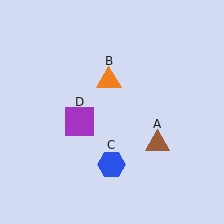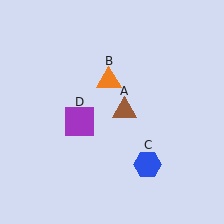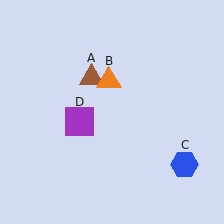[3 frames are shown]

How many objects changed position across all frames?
2 objects changed position: brown triangle (object A), blue hexagon (object C).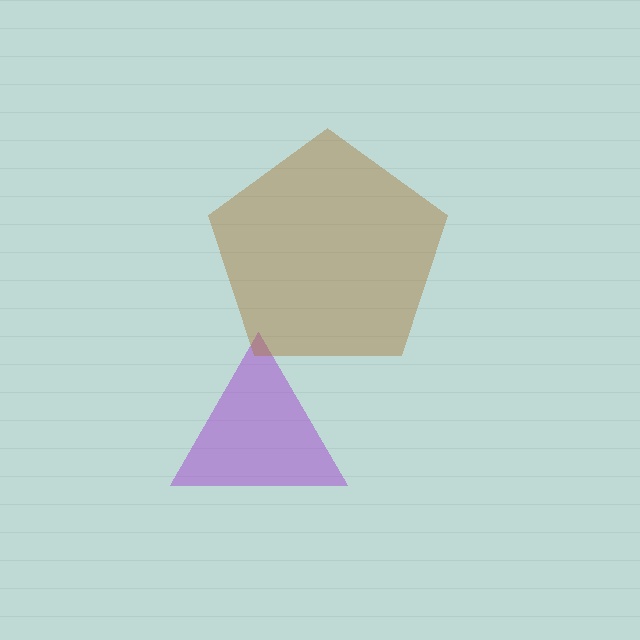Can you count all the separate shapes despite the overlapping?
Yes, there are 2 separate shapes.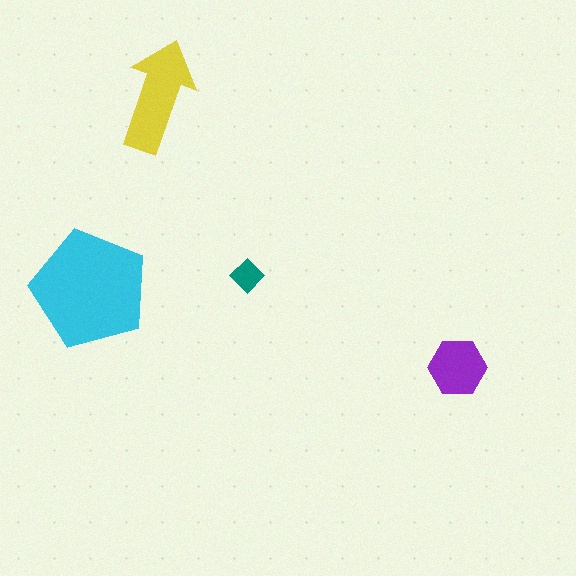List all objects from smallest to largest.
The teal diamond, the purple hexagon, the yellow arrow, the cyan pentagon.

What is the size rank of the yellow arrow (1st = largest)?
2nd.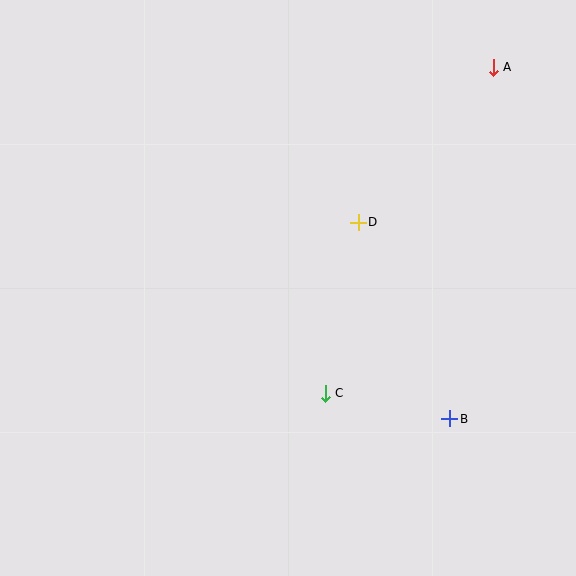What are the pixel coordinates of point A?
Point A is at (493, 67).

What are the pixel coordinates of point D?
Point D is at (358, 222).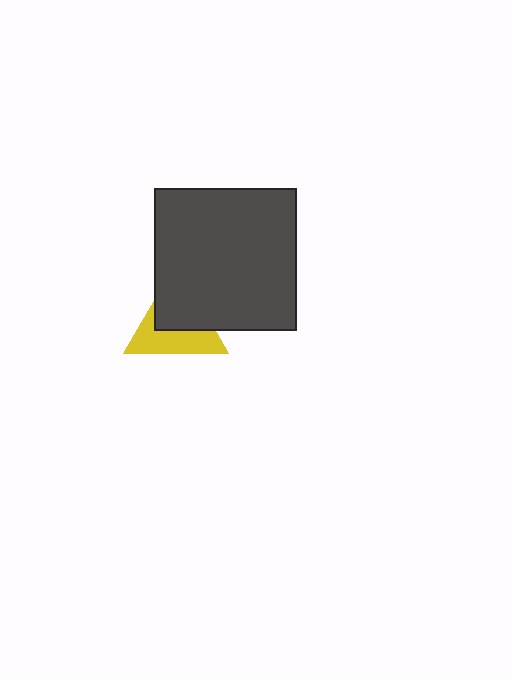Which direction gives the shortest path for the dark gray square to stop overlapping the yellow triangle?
Moving toward the upper-right gives the shortest separation.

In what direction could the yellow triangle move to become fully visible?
The yellow triangle could move toward the lower-left. That would shift it out from behind the dark gray square entirely.